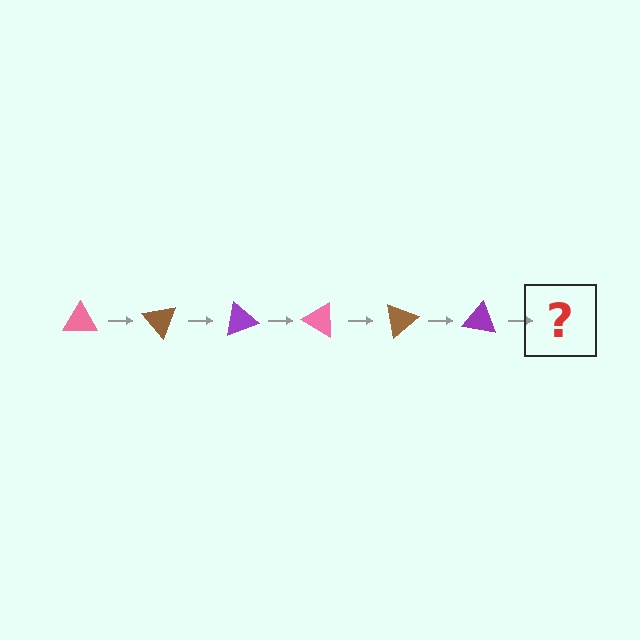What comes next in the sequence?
The next element should be a pink triangle, rotated 300 degrees from the start.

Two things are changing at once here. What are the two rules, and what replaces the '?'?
The two rules are that it rotates 50 degrees each step and the color cycles through pink, brown, and purple. The '?' should be a pink triangle, rotated 300 degrees from the start.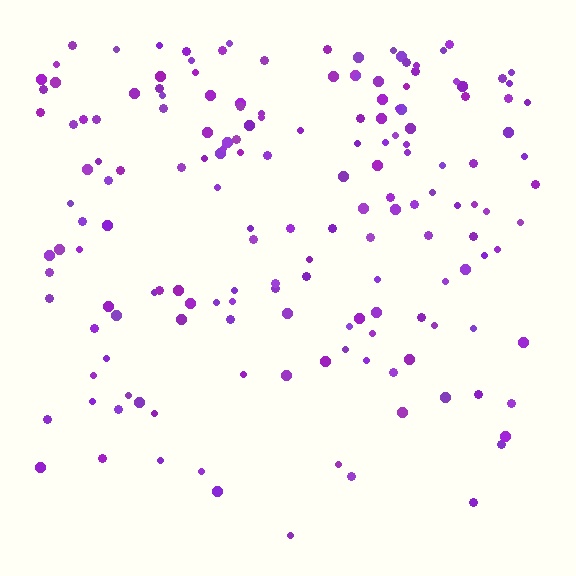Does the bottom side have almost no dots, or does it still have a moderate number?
Still a moderate number, just noticeably fewer than the top.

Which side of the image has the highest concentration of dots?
The top.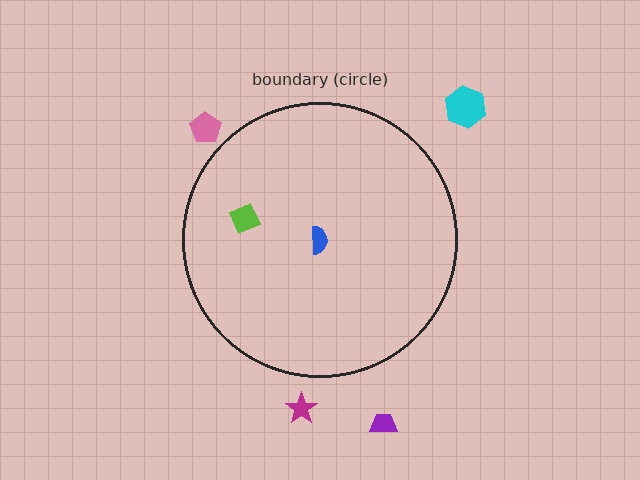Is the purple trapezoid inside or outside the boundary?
Outside.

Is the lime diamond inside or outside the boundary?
Inside.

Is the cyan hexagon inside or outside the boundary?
Outside.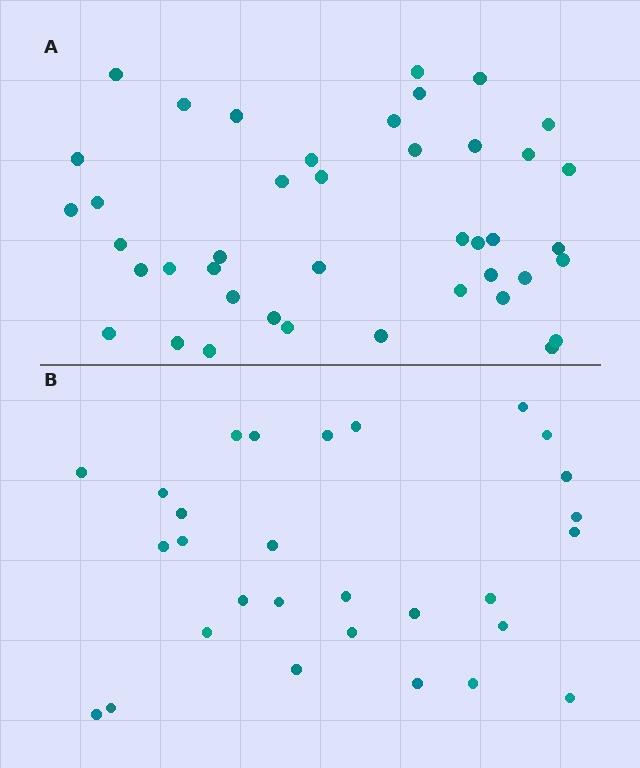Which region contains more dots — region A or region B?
Region A (the top region) has more dots.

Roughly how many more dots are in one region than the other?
Region A has approximately 15 more dots than region B.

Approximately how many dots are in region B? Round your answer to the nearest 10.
About 30 dots. (The exact count is 29, which rounds to 30.)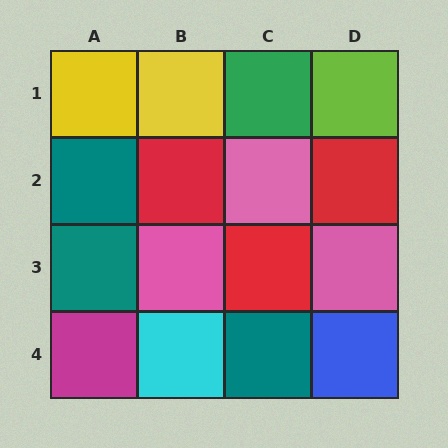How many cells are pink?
3 cells are pink.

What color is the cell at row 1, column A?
Yellow.